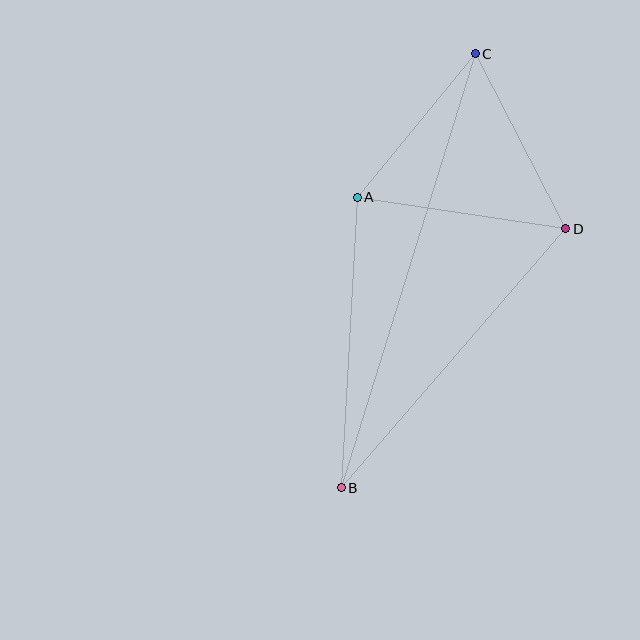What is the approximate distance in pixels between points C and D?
The distance between C and D is approximately 197 pixels.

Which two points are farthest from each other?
Points B and C are farthest from each other.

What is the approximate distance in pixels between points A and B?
The distance between A and B is approximately 291 pixels.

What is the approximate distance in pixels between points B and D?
The distance between B and D is approximately 342 pixels.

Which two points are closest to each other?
Points A and C are closest to each other.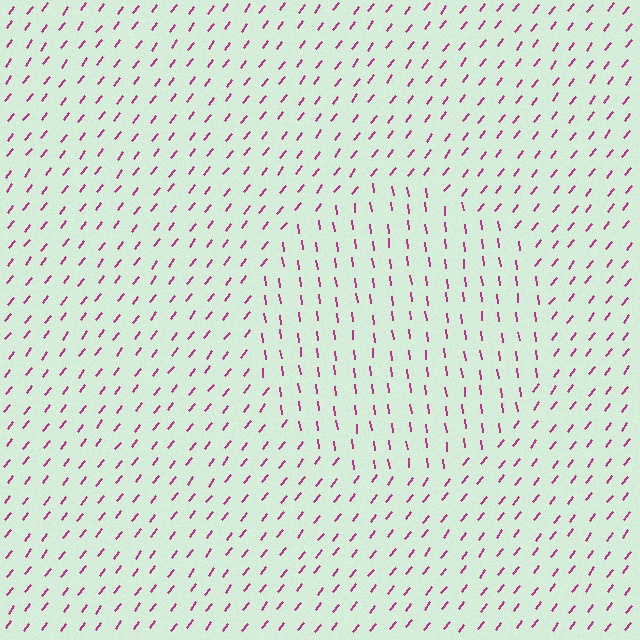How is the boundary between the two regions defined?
The boundary is defined purely by a change in line orientation (approximately 45 degrees difference). All lines are the same color and thickness.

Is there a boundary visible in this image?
Yes, there is a texture boundary formed by a change in line orientation.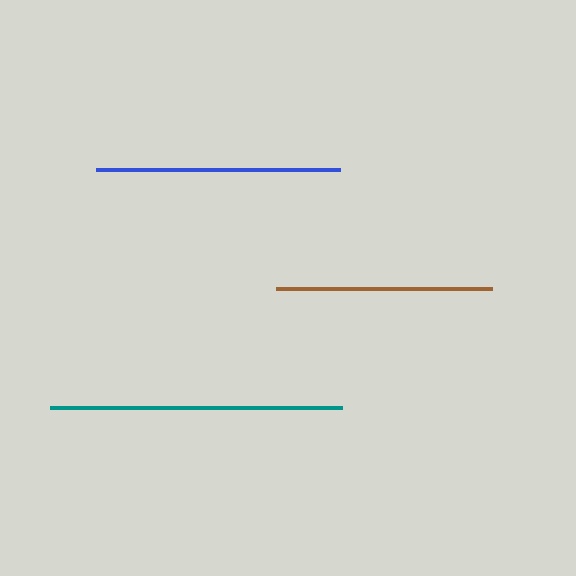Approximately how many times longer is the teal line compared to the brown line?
The teal line is approximately 1.4 times the length of the brown line.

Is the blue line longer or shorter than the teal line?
The teal line is longer than the blue line.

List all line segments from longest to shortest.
From longest to shortest: teal, blue, brown.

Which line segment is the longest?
The teal line is the longest at approximately 292 pixels.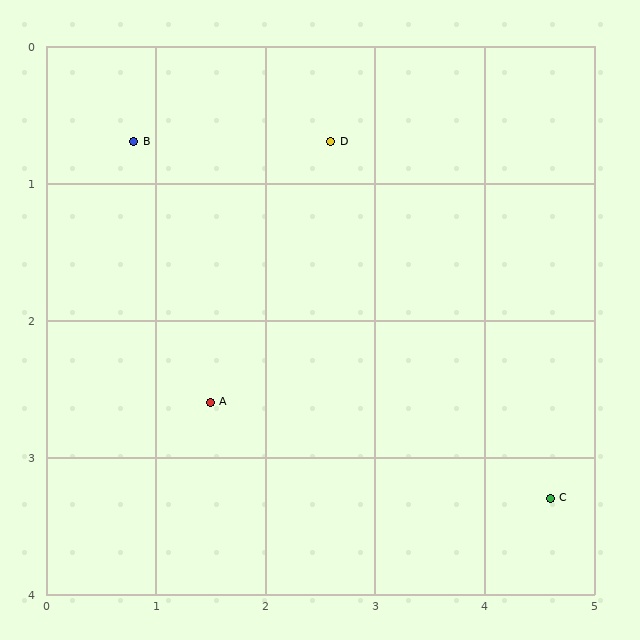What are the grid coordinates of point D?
Point D is at approximately (2.6, 0.7).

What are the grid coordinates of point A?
Point A is at approximately (1.5, 2.6).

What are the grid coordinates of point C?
Point C is at approximately (4.6, 3.3).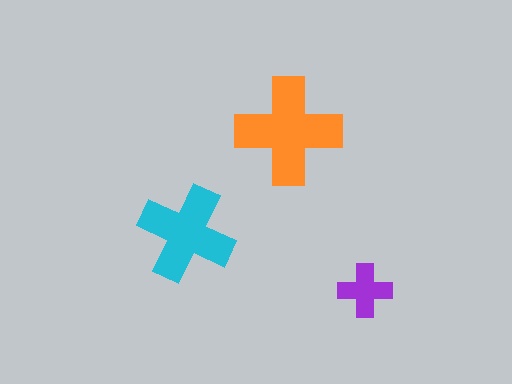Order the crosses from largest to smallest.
the orange one, the cyan one, the purple one.